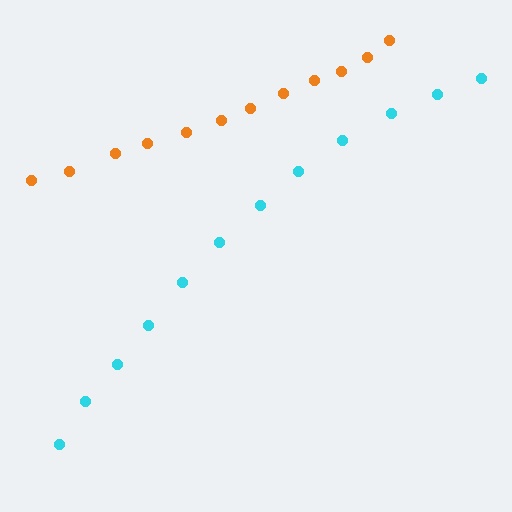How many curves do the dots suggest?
There are 2 distinct paths.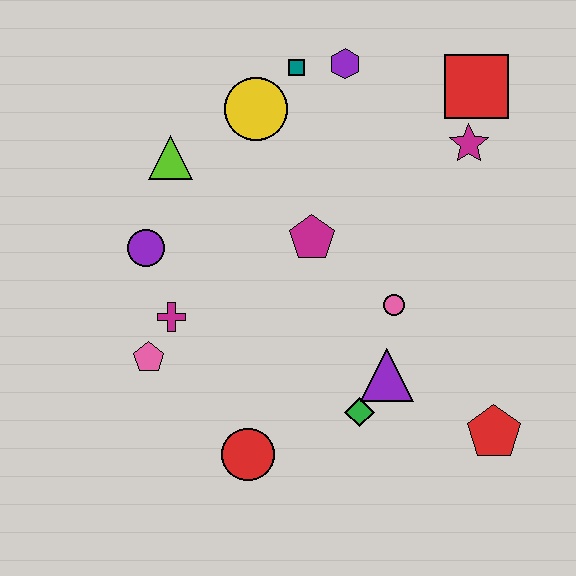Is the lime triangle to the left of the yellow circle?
Yes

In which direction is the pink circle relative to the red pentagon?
The pink circle is above the red pentagon.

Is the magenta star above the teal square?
No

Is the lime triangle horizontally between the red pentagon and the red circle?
No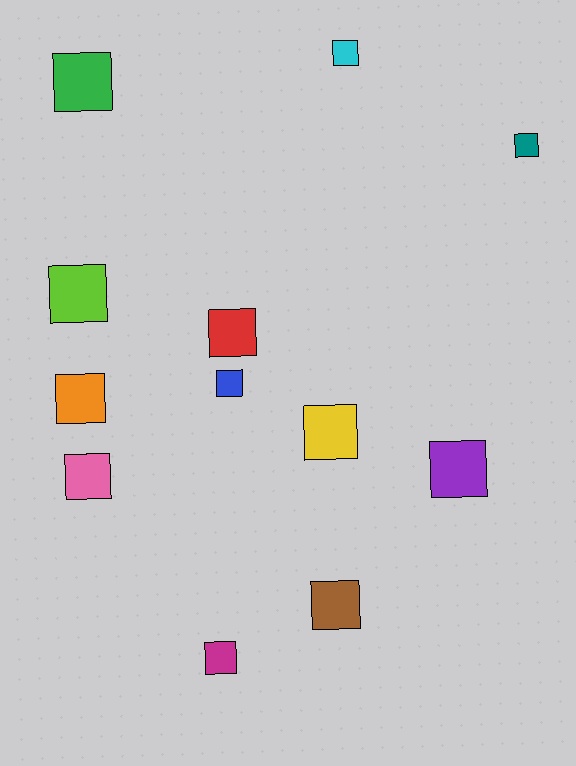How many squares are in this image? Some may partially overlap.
There are 12 squares.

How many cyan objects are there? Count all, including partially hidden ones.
There is 1 cyan object.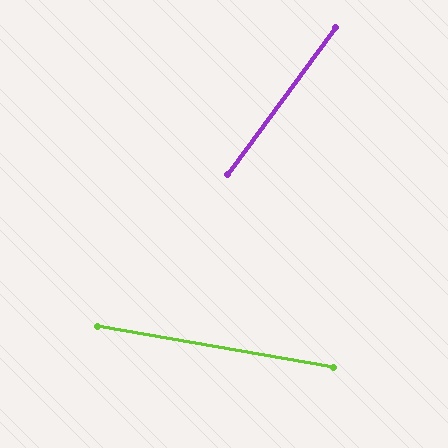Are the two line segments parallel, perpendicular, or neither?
Neither parallel nor perpendicular — they differ by about 64°.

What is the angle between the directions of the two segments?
Approximately 64 degrees.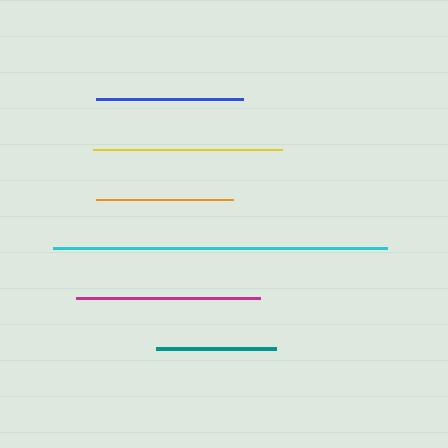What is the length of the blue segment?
The blue segment is approximately 147 pixels long.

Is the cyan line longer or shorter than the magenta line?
The cyan line is longer than the magenta line.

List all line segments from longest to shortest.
From longest to shortest: cyan, yellow, magenta, blue, orange, teal.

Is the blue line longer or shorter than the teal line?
The blue line is longer than the teal line.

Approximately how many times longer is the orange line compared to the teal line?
The orange line is approximately 1.1 times the length of the teal line.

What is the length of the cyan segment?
The cyan segment is approximately 333 pixels long.